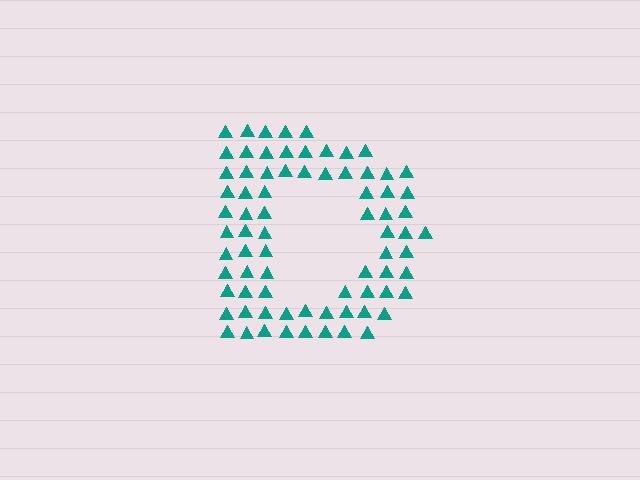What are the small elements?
The small elements are triangles.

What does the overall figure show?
The overall figure shows the letter D.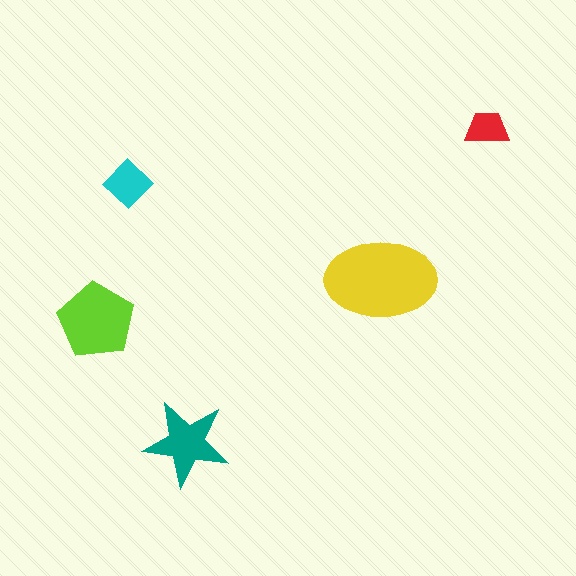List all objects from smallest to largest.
The red trapezoid, the cyan diamond, the teal star, the lime pentagon, the yellow ellipse.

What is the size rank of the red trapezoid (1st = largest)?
5th.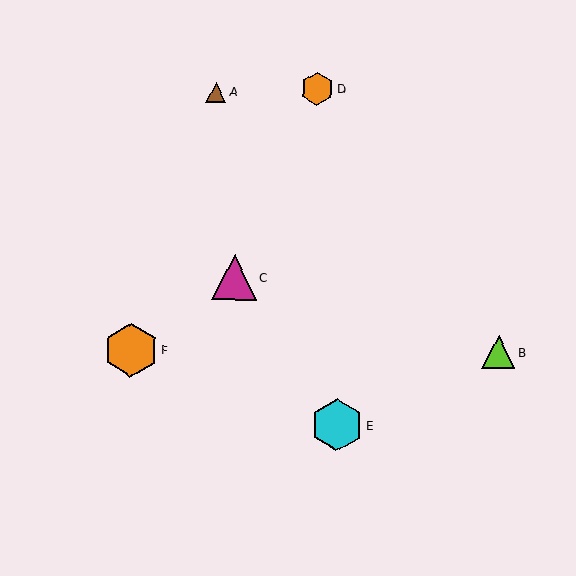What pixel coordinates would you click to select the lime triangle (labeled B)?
Click at (498, 352) to select the lime triangle B.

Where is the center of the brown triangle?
The center of the brown triangle is at (216, 92).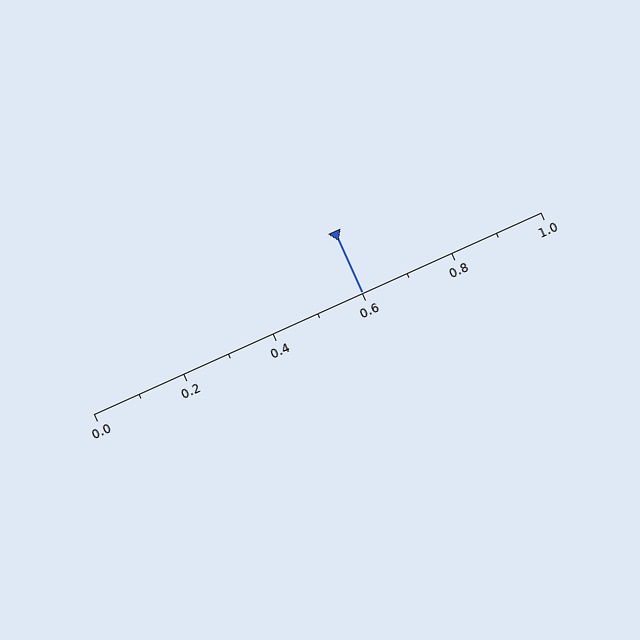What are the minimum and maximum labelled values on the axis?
The axis runs from 0.0 to 1.0.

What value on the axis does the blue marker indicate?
The marker indicates approximately 0.6.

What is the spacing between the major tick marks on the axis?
The major ticks are spaced 0.2 apart.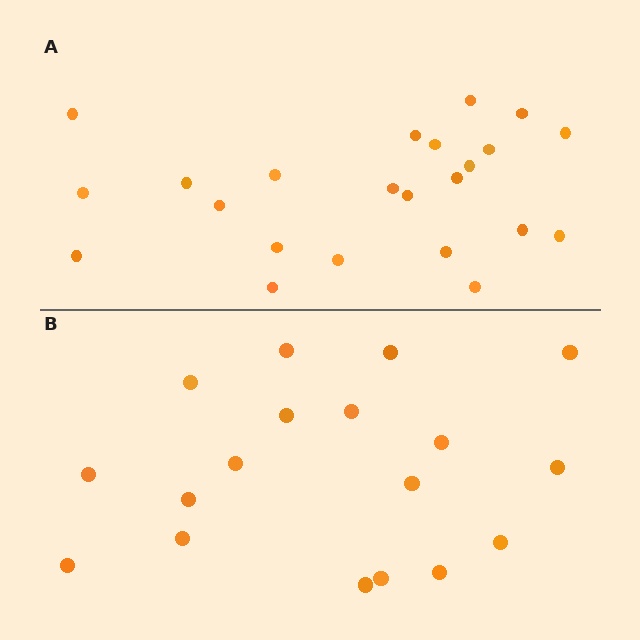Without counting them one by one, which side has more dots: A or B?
Region A (the top region) has more dots.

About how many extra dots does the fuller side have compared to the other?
Region A has about 5 more dots than region B.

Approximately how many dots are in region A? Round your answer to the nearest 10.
About 20 dots. (The exact count is 23, which rounds to 20.)